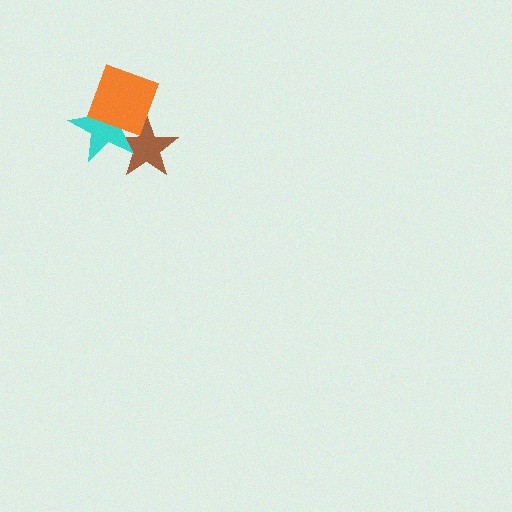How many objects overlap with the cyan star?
2 objects overlap with the cyan star.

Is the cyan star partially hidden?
Yes, it is partially covered by another shape.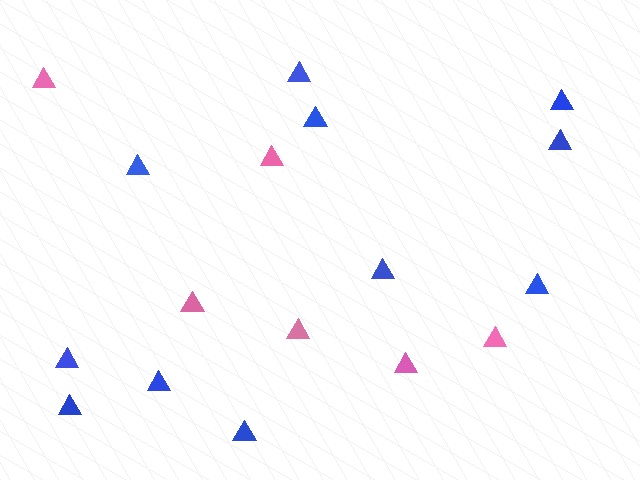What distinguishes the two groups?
There are 2 groups: one group of pink triangles (6) and one group of blue triangles (11).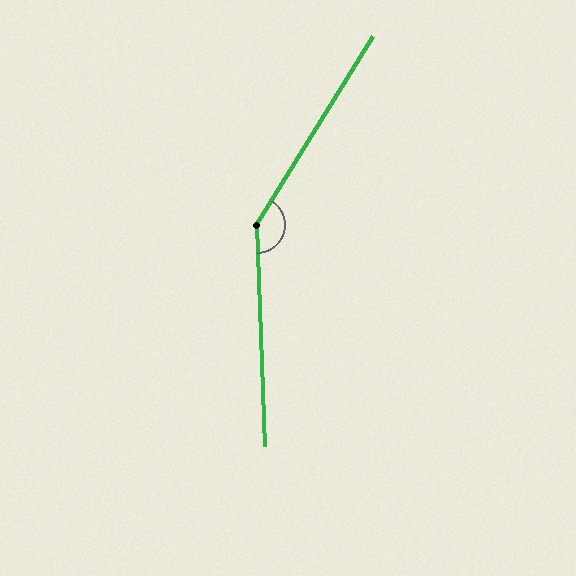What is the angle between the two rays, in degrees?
Approximately 146 degrees.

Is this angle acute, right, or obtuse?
It is obtuse.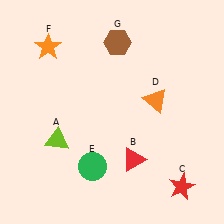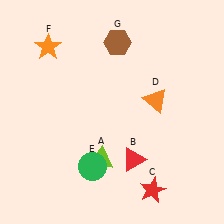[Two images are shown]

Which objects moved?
The objects that moved are: the lime triangle (A), the red star (C).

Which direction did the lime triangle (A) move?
The lime triangle (A) moved right.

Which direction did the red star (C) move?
The red star (C) moved left.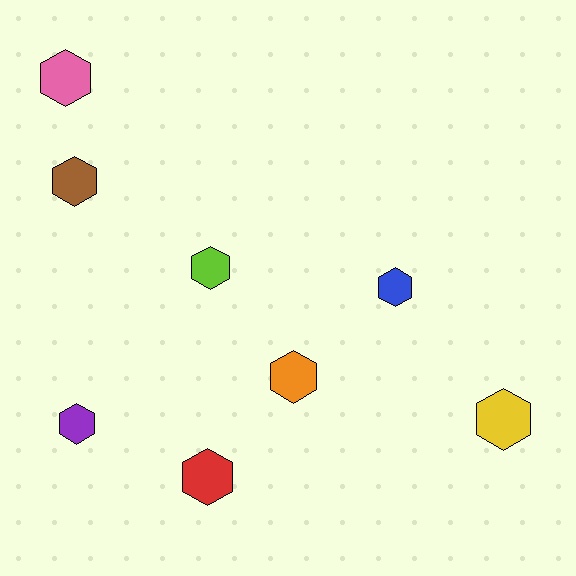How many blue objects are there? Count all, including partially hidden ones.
There is 1 blue object.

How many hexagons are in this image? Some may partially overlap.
There are 8 hexagons.